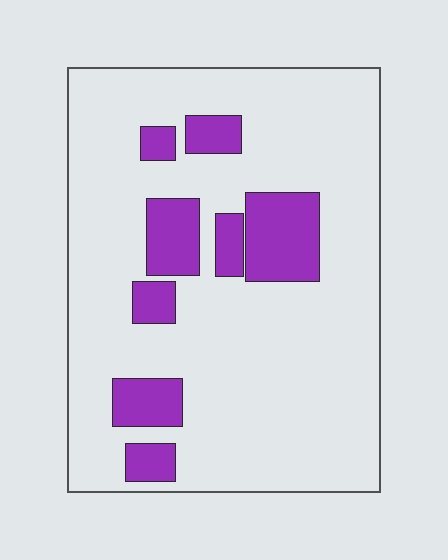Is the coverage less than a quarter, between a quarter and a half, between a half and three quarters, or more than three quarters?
Less than a quarter.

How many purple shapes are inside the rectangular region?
8.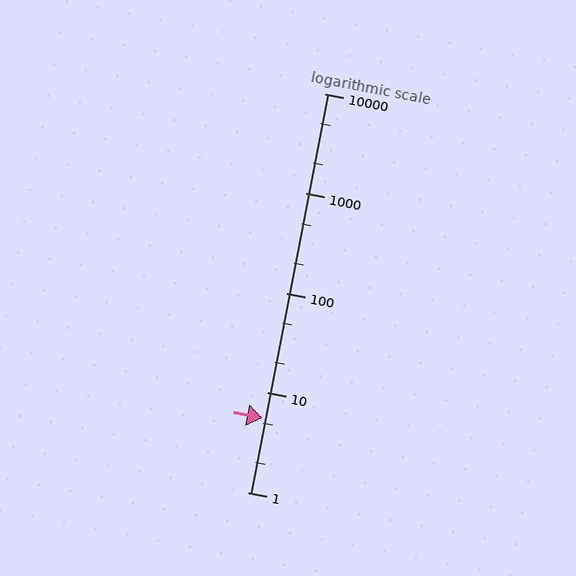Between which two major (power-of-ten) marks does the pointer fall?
The pointer is between 1 and 10.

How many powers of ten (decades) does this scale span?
The scale spans 4 decades, from 1 to 10000.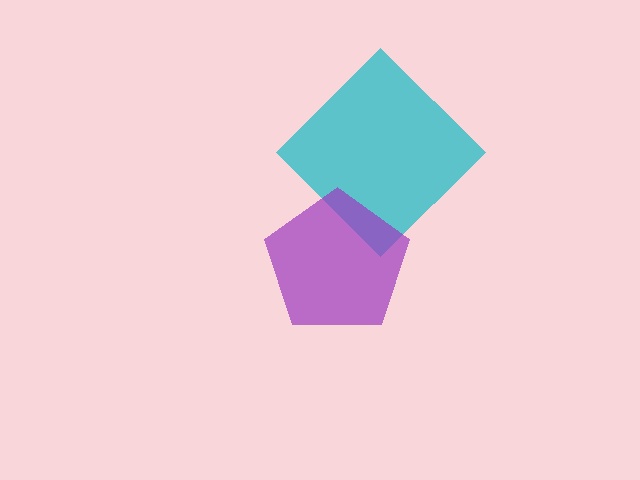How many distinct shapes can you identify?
There are 2 distinct shapes: a cyan diamond, a purple pentagon.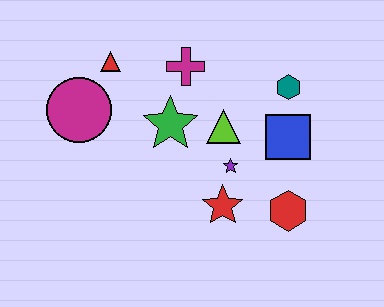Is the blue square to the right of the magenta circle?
Yes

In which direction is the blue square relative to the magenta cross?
The blue square is to the right of the magenta cross.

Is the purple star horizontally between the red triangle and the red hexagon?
Yes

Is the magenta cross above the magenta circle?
Yes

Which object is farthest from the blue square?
The magenta circle is farthest from the blue square.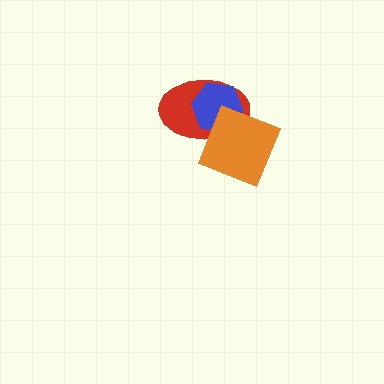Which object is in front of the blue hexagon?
The orange diamond is in front of the blue hexagon.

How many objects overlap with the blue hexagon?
2 objects overlap with the blue hexagon.